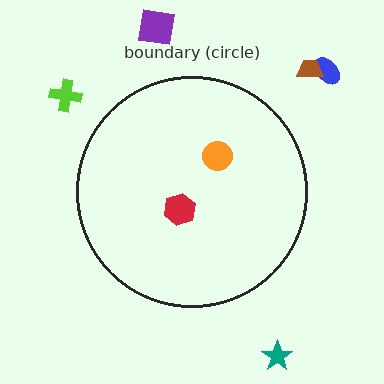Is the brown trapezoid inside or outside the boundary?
Outside.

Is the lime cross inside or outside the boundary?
Outside.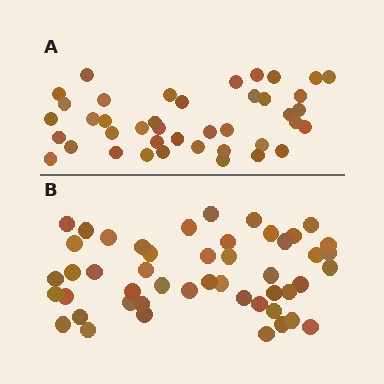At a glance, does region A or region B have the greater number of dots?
Region B (the bottom region) has more dots.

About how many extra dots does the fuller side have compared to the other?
Region B has roughly 8 or so more dots than region A.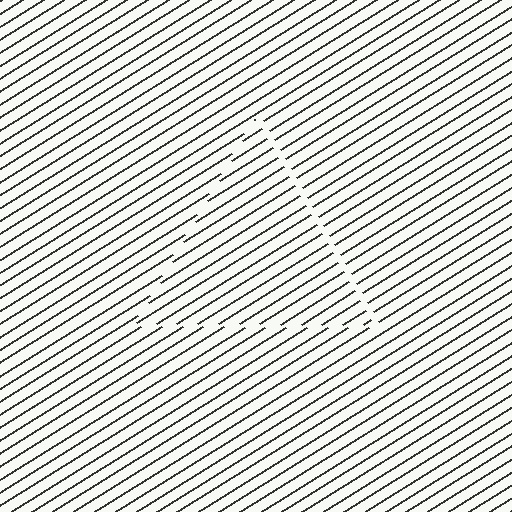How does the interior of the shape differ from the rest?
The interior of the shape contains the same grating, shifted by half a period — the contour is defined by the phase discontinuity where line-ends from the inner and outer gratings abut.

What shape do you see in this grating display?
An illusory triangle. The interior of the shape contains the same grating, shifted by half a period — the contour is defined by the phase discontinuity where line-ends from the inner and outer gratings abut.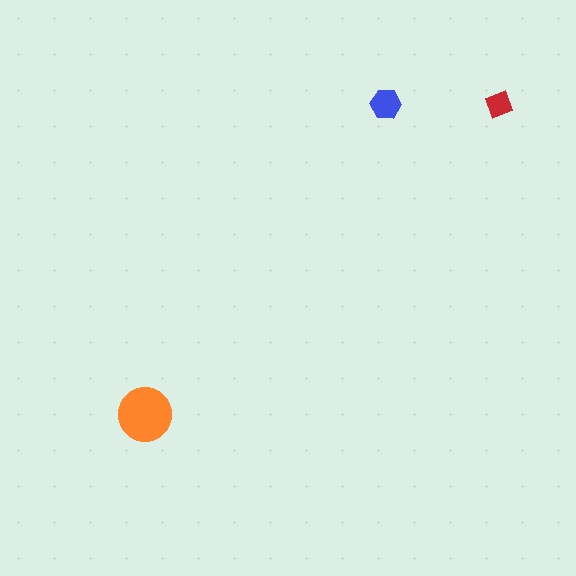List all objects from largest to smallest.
The orange circle, the blue hexagon, the red diamond.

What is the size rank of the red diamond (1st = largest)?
3rd.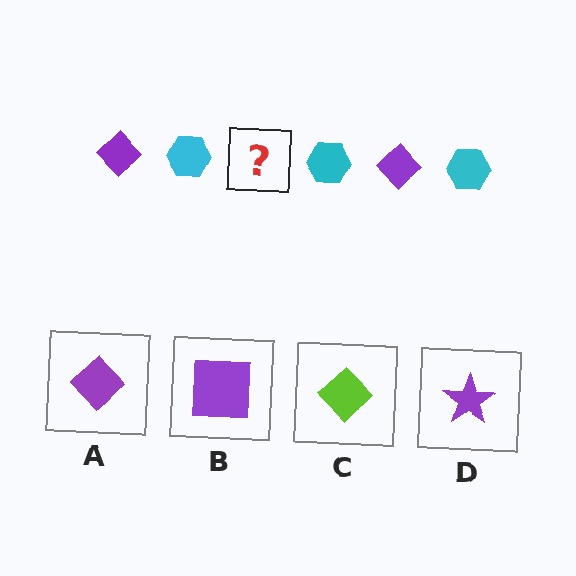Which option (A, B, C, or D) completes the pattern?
A.